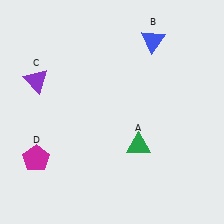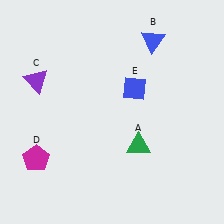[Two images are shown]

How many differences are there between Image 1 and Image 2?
There is 1 difference between the two images.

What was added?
A blue diamond (E) was added in Image 2.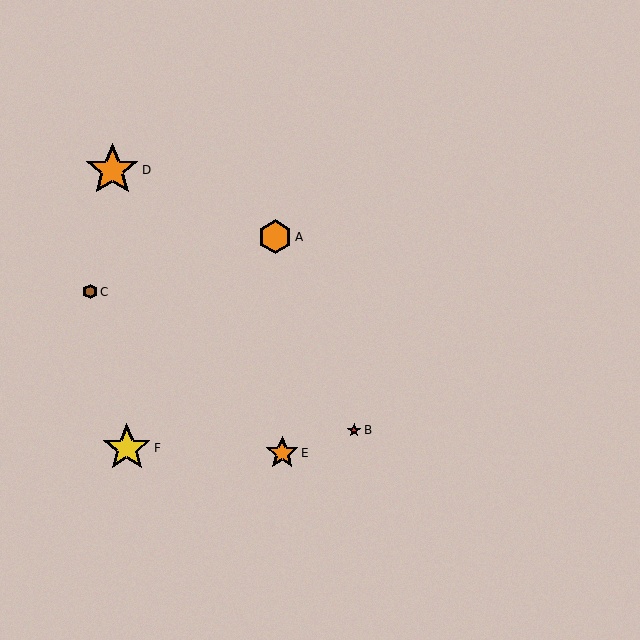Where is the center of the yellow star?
The center of the yellow star is at (127, 448).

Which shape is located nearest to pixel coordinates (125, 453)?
The yellow star (labeled F) at (127, 448) is nearest to that location.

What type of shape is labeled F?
Shape F is a yellow star.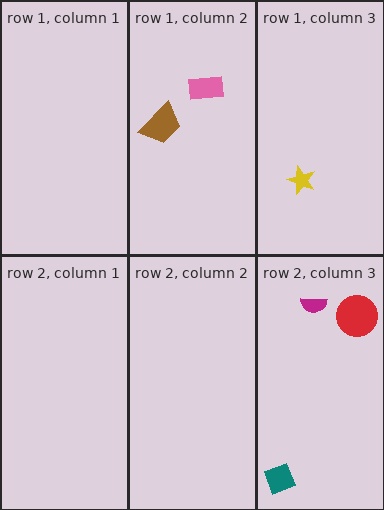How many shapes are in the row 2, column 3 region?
3.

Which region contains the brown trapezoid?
The row 1, column 2 region.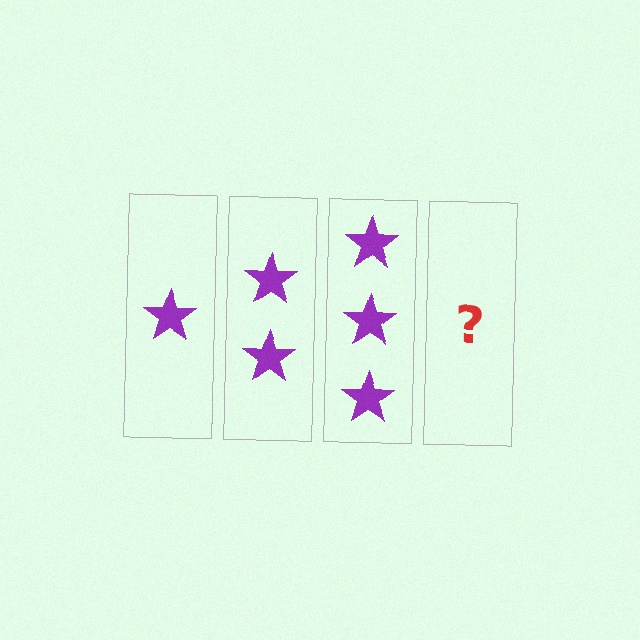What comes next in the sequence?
The next element should be 4 stars.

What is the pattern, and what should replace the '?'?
The pattern is that each step adds one more star. The '?' should be 4 stars.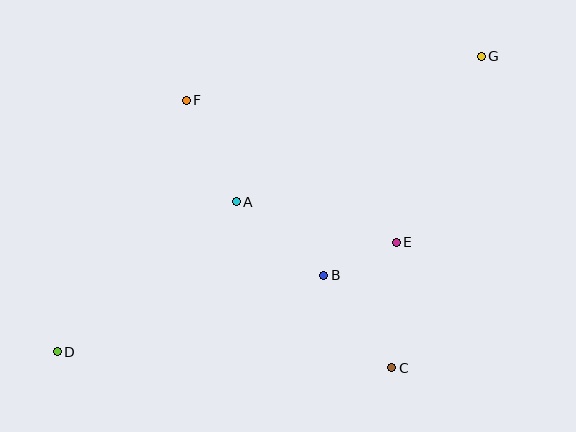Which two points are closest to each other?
Points B and E are closest to each other.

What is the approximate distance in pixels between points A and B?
The distance between A and B is approximately 114 pixels.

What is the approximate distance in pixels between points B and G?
The distance between B and G is approximately 270 pixels.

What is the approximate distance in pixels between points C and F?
The distance between C and F is approximately 337 pixels.